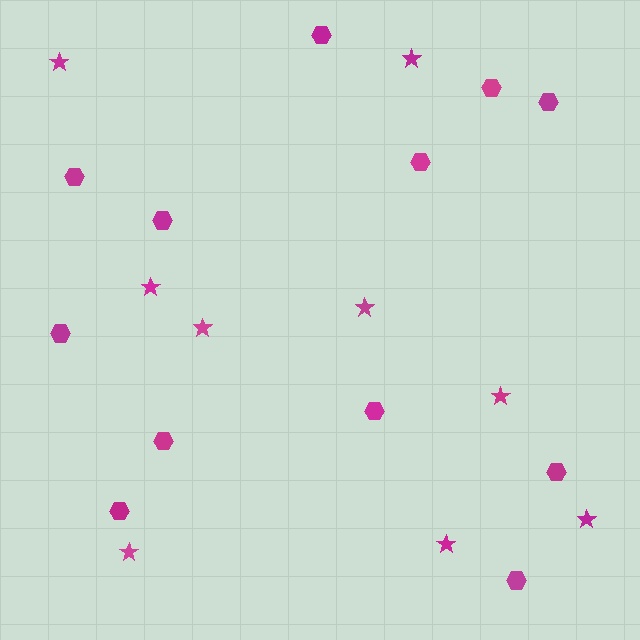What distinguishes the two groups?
There are 2 groups: one group of hexagons (12) and one group of stars (9).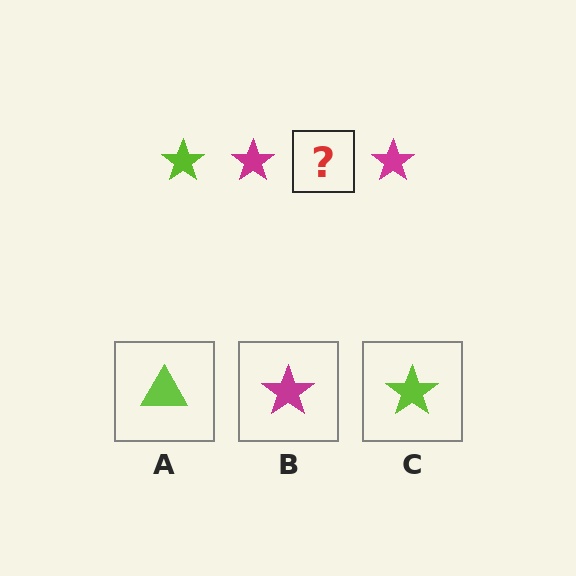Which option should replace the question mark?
Option C.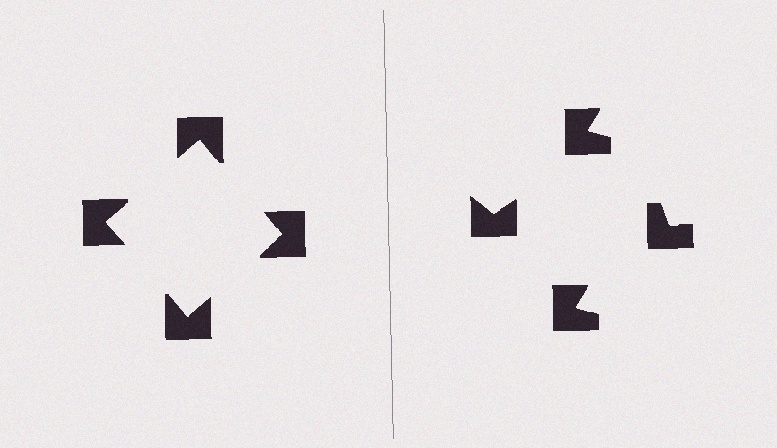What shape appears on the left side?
An illusory square.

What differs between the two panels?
The notched squares are positioned identically on both sides; only the wedge orientations differ. On the left they align to a square; on the right they are misaligned.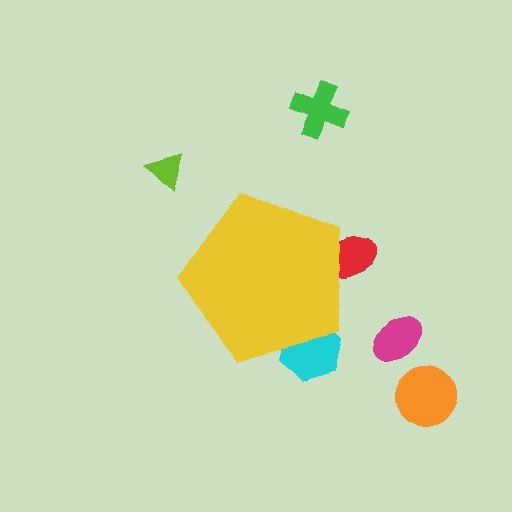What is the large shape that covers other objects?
A yellow pentagon.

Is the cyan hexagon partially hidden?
Yes, the cyan hexagon is partially hidden behind the yellow pentagon.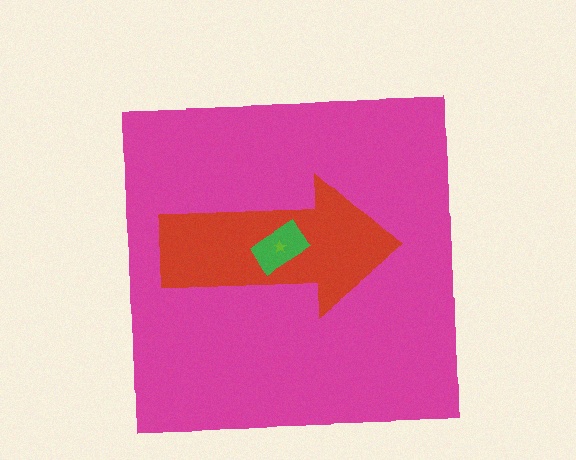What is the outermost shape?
The magenta square.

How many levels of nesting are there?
4.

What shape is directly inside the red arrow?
The green rectangle.